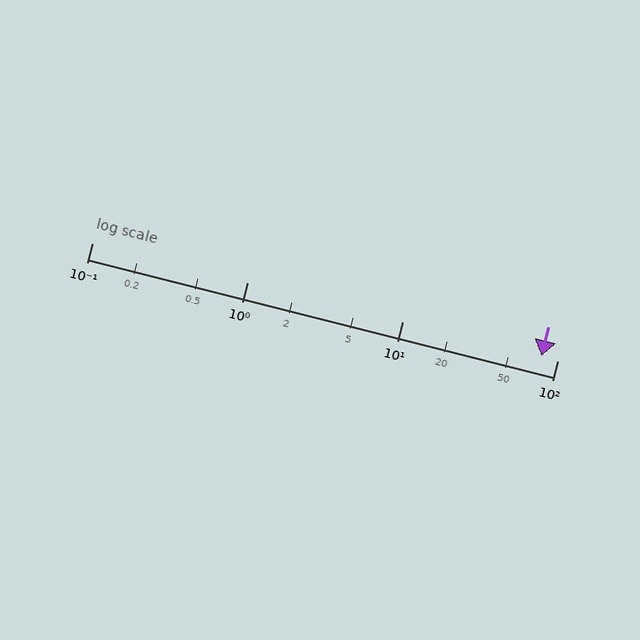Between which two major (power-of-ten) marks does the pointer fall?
The pointer is between 10 and 100.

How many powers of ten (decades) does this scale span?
The scale spans 3 decades, from 0.1 to 100.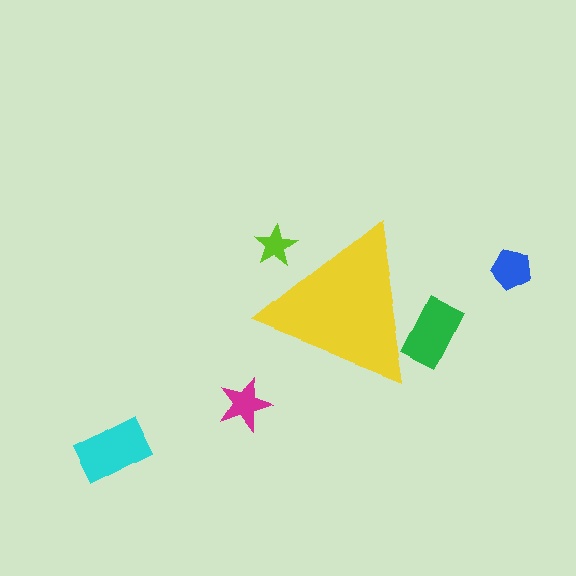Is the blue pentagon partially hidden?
No, the blue pentagon is fully visible.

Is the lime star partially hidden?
Yes, the lime star is partially hidden behind the yellow triangle.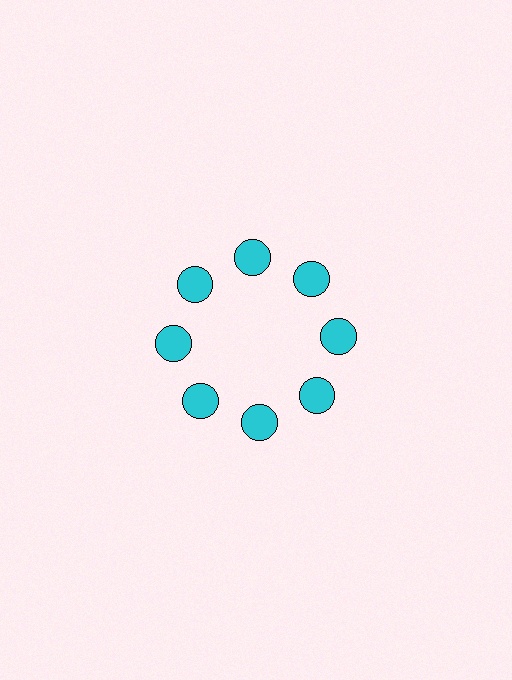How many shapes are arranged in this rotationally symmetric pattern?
There are 8 shapes, arranged in 8 groups of 1.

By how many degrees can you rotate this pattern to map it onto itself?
The pattern maps onto itself every 45 degrees of rotation.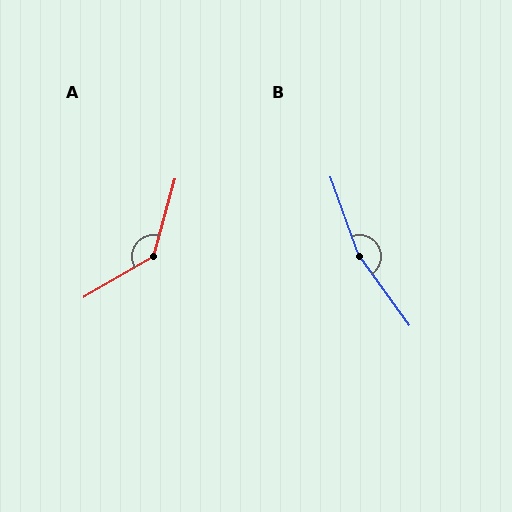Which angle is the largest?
B, at approximately 164 degrees.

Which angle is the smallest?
A, at approximately 136 degrees.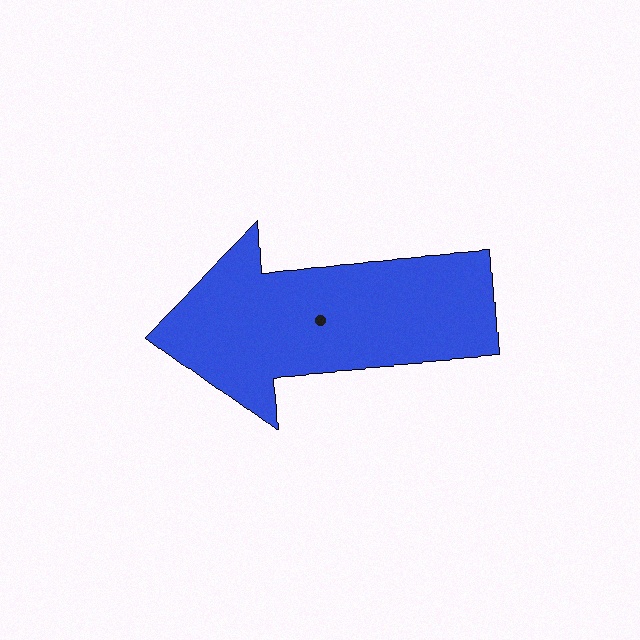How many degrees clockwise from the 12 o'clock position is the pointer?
Approximately 266 degrees.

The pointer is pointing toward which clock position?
Roughly 9 o'clock.